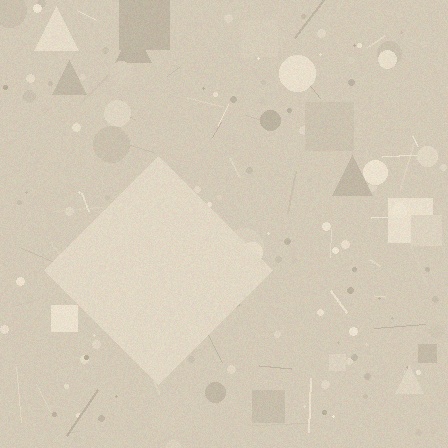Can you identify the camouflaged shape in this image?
The camouflaged shape is a diamond.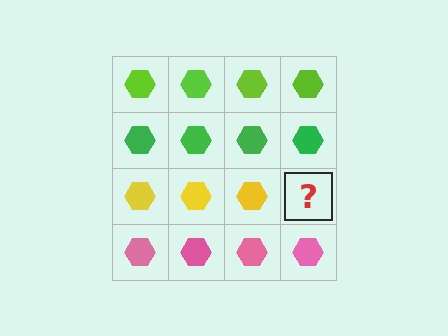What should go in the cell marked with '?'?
The missing cell should contain a yellow hexagon.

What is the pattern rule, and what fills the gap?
The rule is that each row has a consistent color. The gap should be filled with a yellow hexagon.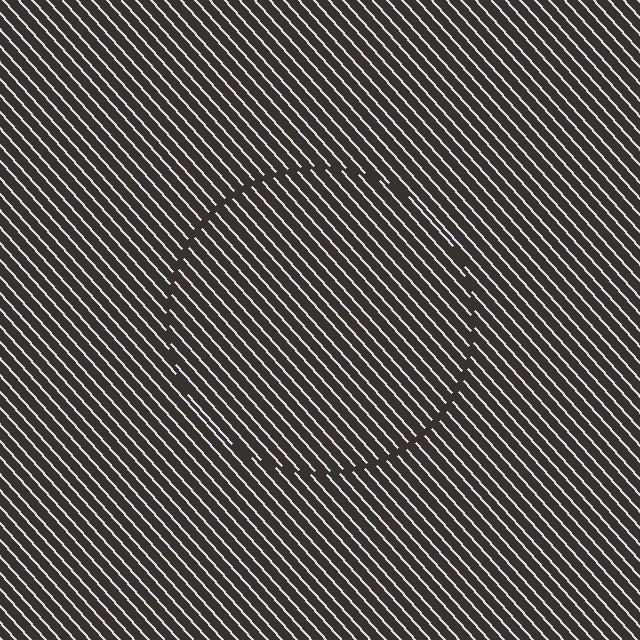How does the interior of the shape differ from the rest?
The interior of the shape contains the same grating, shifted by half a period — the contour is defined by the phase discontinuity where line-ends from the inner and outer gratings abut.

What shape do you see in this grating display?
An illusory circle. The interior of the shape contains the same grating, shifted by half a period — the contour is defined by the phase discontinuity where line-ends from the inner and outer gratings abut.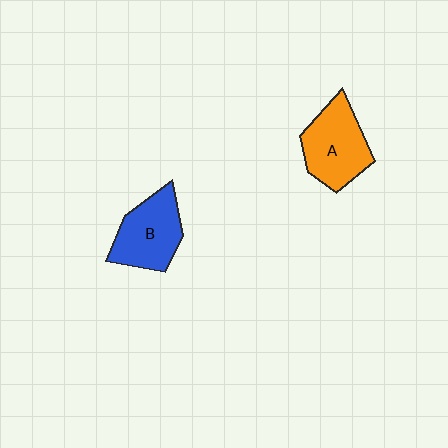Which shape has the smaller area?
Shape B (blue).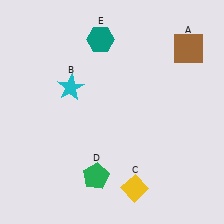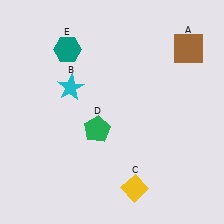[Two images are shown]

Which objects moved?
The objects that moved are: the green pentagon (D), the teal hexagon (E).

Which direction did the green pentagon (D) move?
The green pentagon (D) moved up.